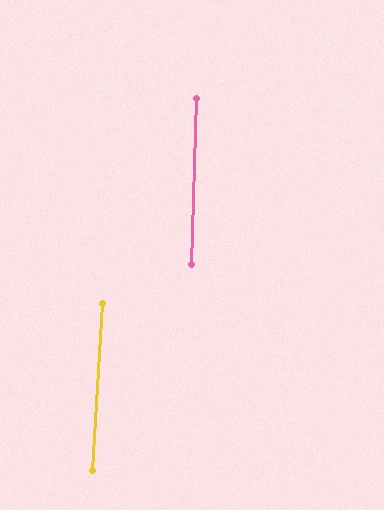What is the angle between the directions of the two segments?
Approximately 2 degrees.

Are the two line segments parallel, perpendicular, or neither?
Parallel — their directions differ by only 1.8°.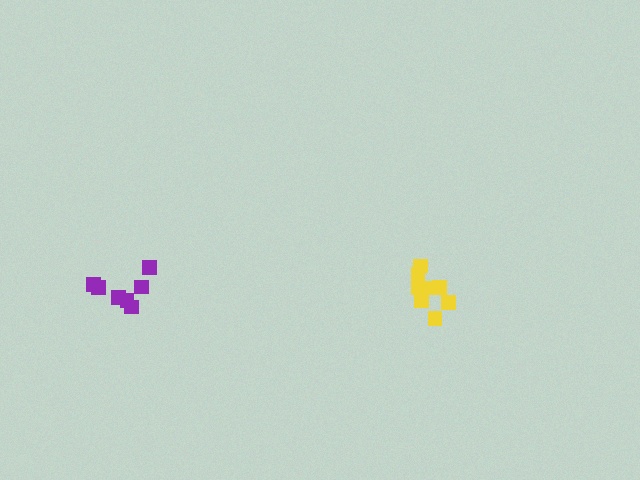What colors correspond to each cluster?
The clusters are colored: purple, yellow.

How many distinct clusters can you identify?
There are 2 distinct clusters.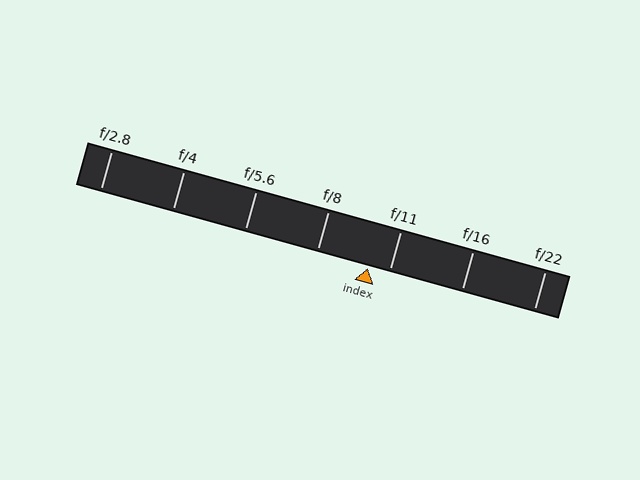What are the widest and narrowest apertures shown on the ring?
The widest aperture shown is f/2.8 and the narrowest is f/22.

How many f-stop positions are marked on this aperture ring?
There are 7 f-stop positions marked.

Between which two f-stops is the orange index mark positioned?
The index mark is between f/8 and f/11.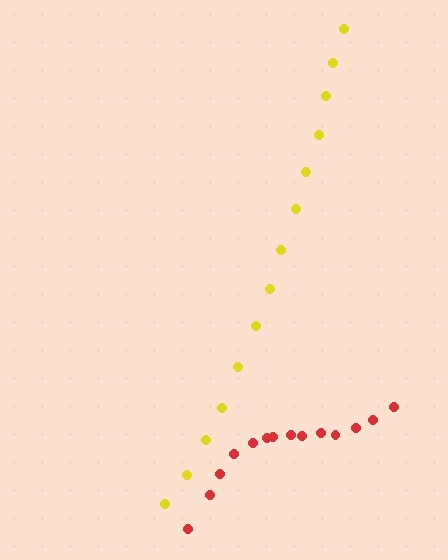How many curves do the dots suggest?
There are 2 distinct paths.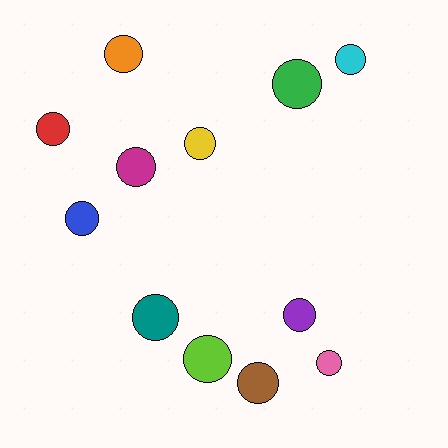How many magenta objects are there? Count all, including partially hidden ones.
There is 1 magenta object.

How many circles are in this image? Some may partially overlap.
There are 12 circles.